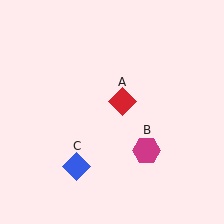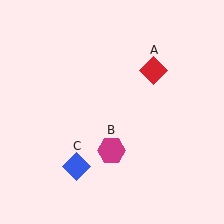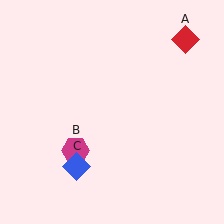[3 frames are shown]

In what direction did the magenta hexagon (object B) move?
The magenta hexagon (object B) moved left.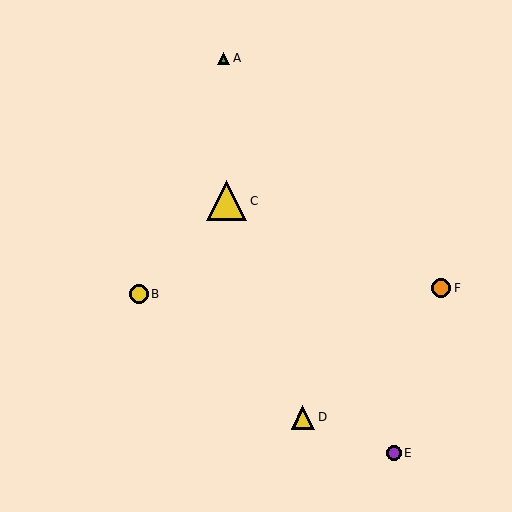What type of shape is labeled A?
Shape A is a green triangle.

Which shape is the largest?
The yellow triangle (labeled C) is the largest.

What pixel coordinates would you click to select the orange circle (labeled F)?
Click at (441, 288) to select the orange circle F.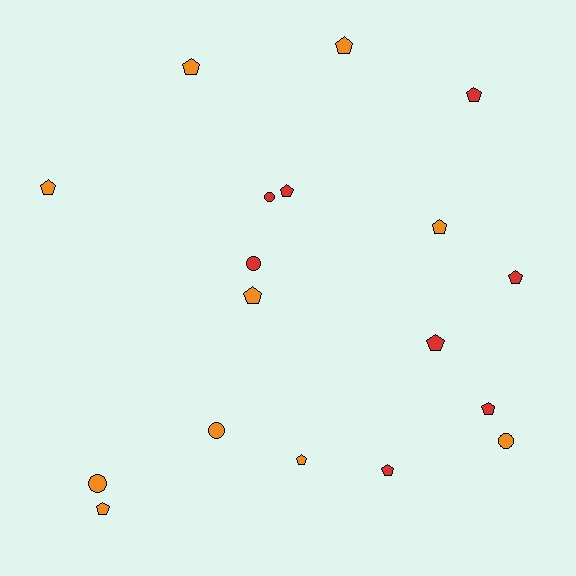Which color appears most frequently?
Orange, with 10 objects.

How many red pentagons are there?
There are 6 red pentagons.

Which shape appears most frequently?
Pentagon, with 13 objects.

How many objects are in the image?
There are 18 objects.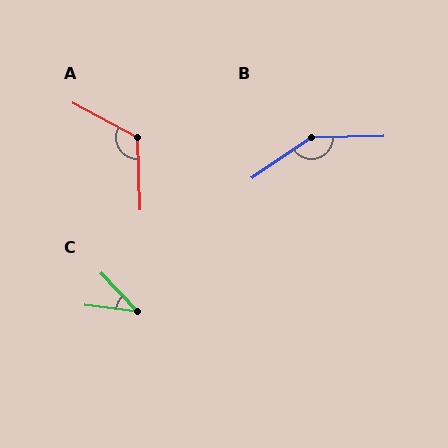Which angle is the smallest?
C, at approximately 39 degrees.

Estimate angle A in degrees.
Approximately 120 degrees.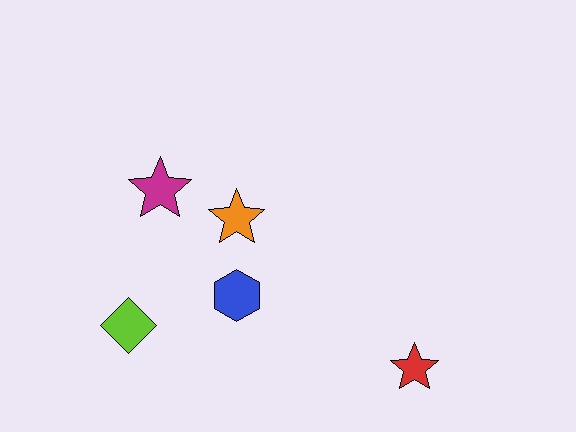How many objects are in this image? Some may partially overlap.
There are 5 objects.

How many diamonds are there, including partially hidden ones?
There is 1 diamond.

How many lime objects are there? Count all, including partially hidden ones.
There is 1 lime object.